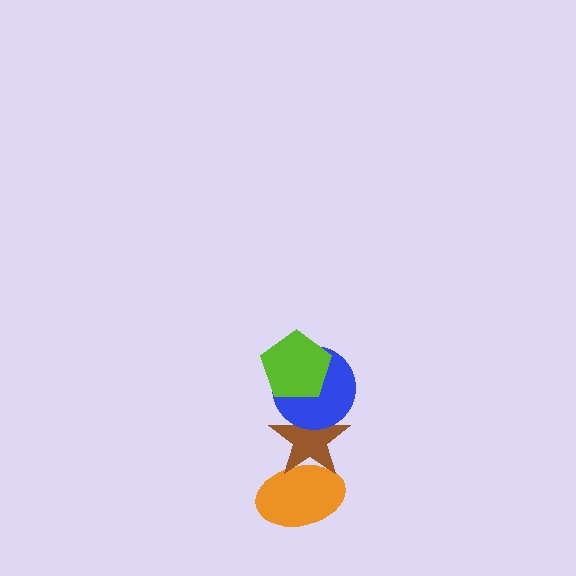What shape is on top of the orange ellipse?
The brown star is on top of the orange ellipse.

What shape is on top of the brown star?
The blue circle is on top of the brown star.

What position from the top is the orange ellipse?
The orange ellipse is 4th from the top.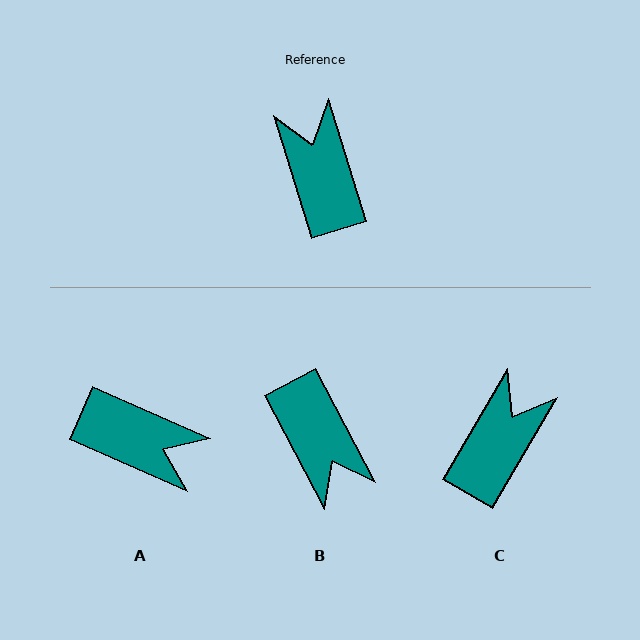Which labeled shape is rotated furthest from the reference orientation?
B, about 169 degrees away.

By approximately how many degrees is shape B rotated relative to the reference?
Approximately 169 degrees clockwise.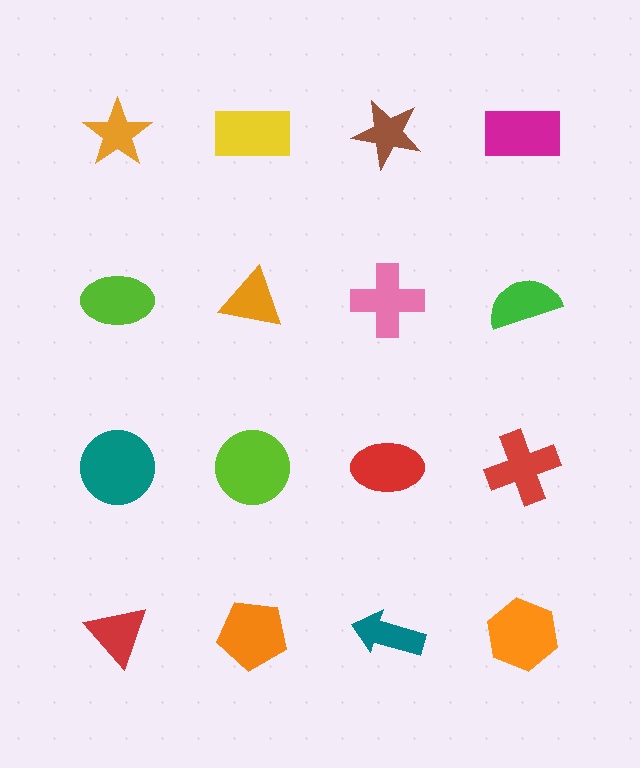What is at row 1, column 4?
A magenta rectangle.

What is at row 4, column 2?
An orange pentagon.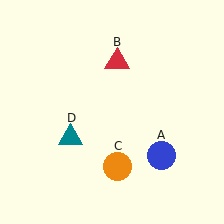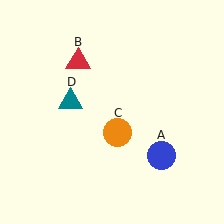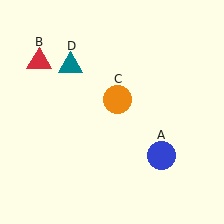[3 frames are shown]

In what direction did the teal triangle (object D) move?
The teal triangle (object D) moved up.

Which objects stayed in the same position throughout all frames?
Blue circle (object A) remained stationary.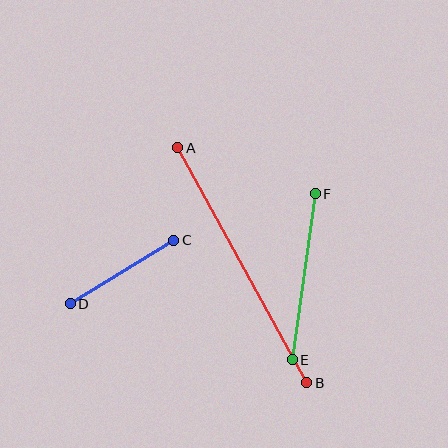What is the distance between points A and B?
The distance is approximately 268 pixels.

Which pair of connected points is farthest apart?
Points A and B are farthest apart.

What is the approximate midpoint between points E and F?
The midpoint is at approximately (304, 277) pixels.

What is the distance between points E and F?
The distance is approximately 168 pixels.